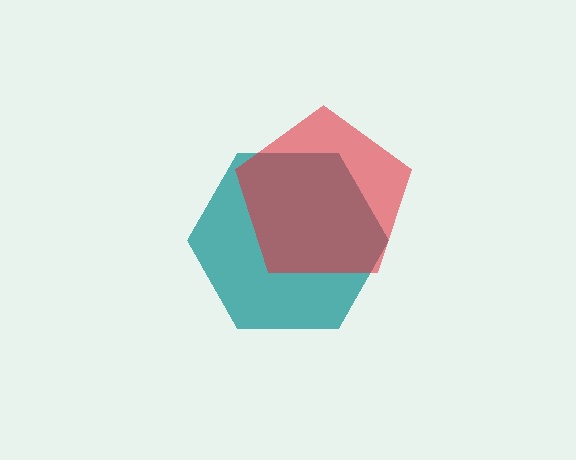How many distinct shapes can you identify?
There are 2 distinct shapes: a teal hexagon, a red pentagon.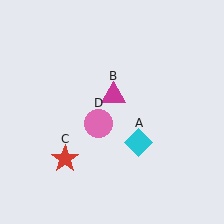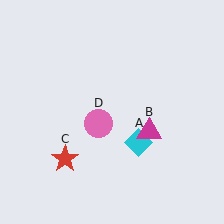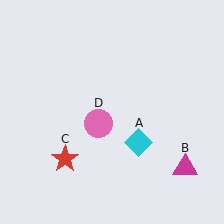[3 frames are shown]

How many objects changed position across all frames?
1 object changed position: magenta triangle (object B).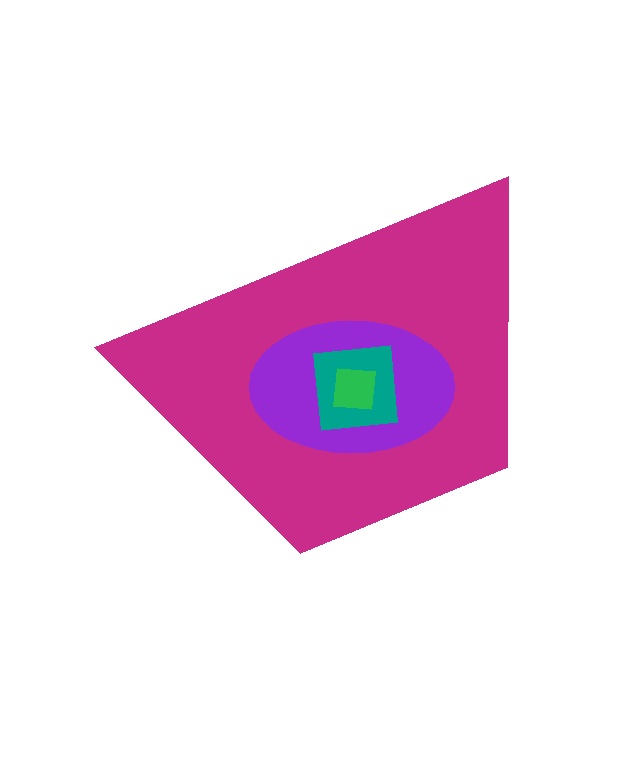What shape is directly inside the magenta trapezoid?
The purple ellipse.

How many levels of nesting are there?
4.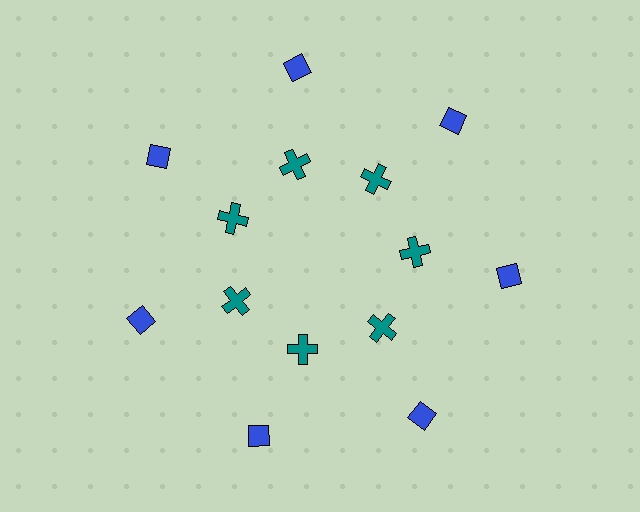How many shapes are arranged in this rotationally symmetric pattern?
There are 14 shapes, arranged in 7 groups of 2.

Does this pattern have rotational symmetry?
Yes, this pattern has 7-fold rotational symmetry. It looks the same after rotating 51 degrees around the center.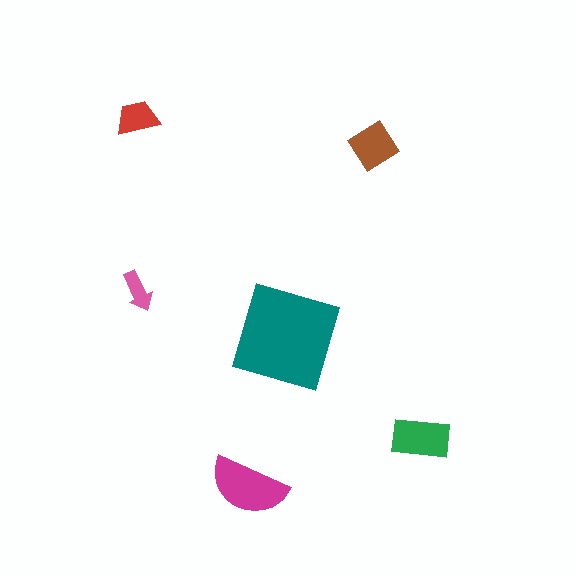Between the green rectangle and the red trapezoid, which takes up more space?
The green rectangle.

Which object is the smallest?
The pink arrow.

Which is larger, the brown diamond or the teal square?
The teal square.